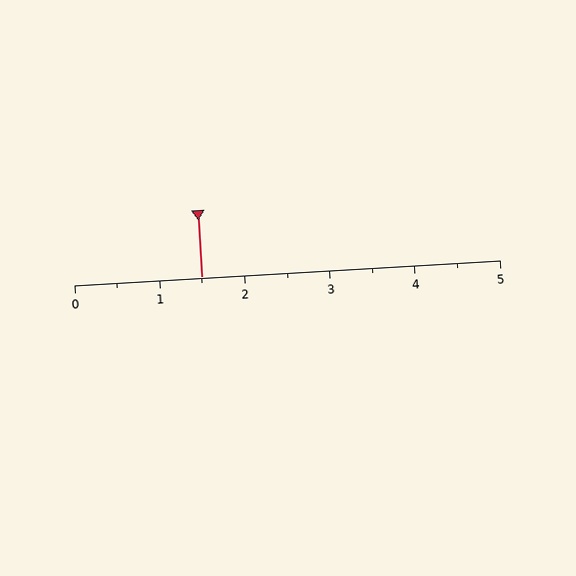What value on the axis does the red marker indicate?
The marker indicates approximately 1.5.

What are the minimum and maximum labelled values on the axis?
The axis runs from 0 to 5.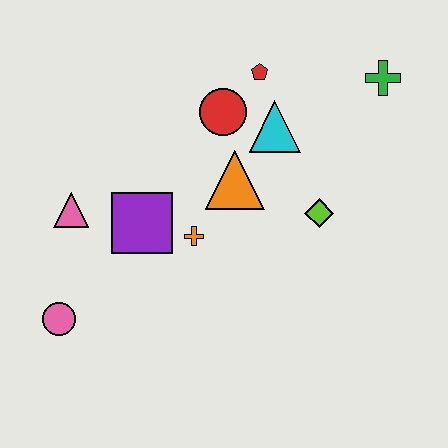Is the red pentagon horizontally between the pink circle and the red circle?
No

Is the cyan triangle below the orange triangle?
No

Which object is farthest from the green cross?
The pink circle is farthest from the green cross.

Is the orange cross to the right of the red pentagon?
No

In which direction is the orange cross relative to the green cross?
The orange cross is to the left of the green cross.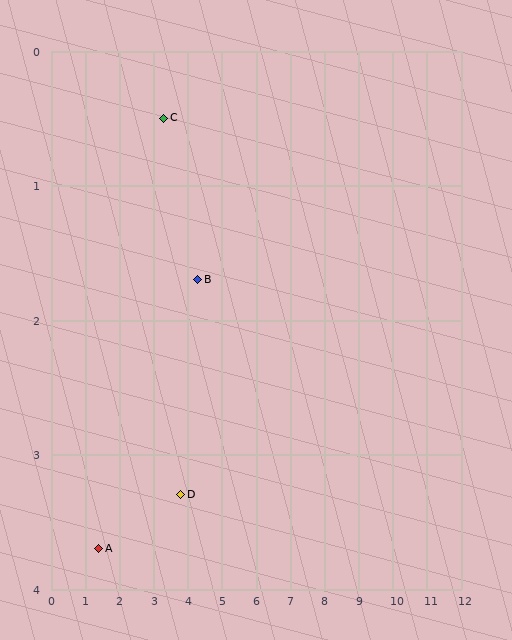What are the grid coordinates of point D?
Point D is at approximately (3.8, 3.3).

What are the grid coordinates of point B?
Point B is at approximately (4.3, 1.7).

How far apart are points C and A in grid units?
Points C and A are about 3.7 grid units apart.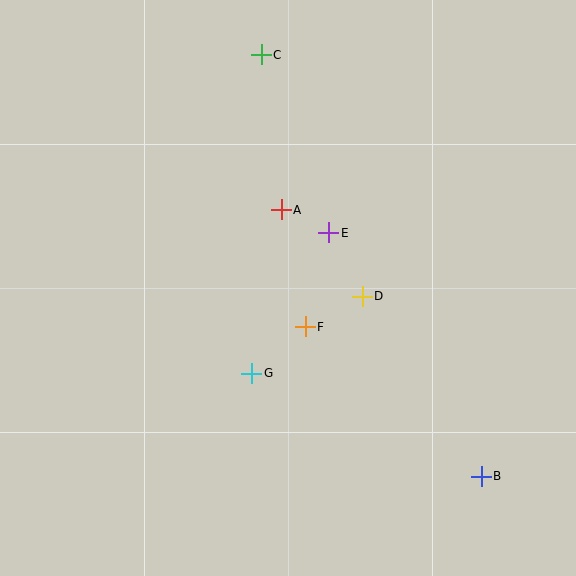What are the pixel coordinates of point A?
Point A is at (281, 210).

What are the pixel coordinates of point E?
Point E is at (329, 233).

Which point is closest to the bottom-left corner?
Point G is closest to the bottom-left corner.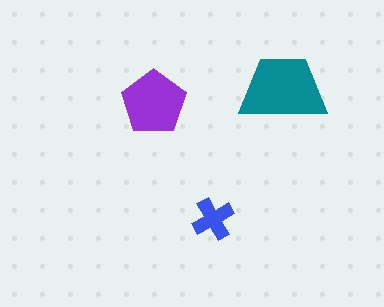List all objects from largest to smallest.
The teal trapezoid, the purple pentagon, the blue cross.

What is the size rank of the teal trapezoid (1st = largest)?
1st.